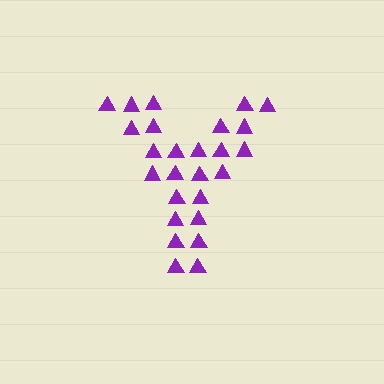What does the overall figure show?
The overall figure shows the letter Y.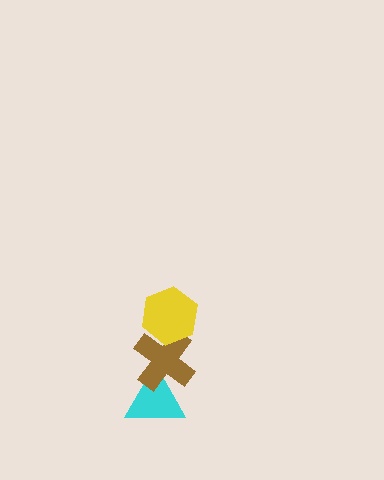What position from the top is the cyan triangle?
The cyan triangle is 3rd from the top.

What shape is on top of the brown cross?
The yellow hexagon is on top of the brown cross.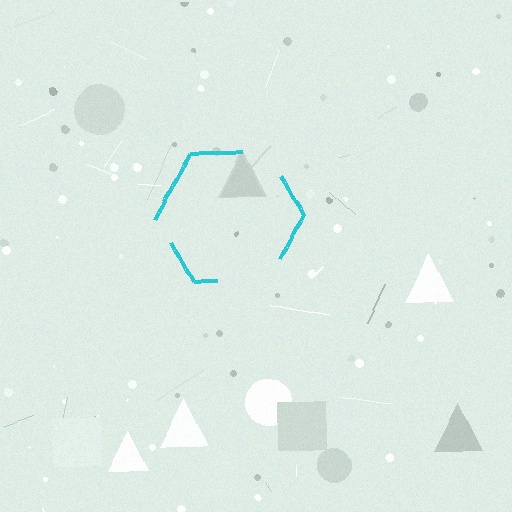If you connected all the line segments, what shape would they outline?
They would outline a hexagon.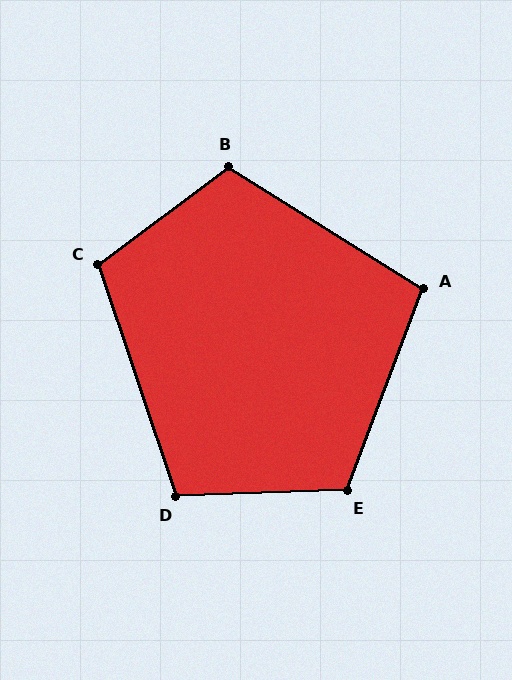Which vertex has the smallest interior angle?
A, at approximately 101 degrees.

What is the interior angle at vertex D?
Approximately 107 degrees (obtuse).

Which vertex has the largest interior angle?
E, at approximately 113 degrees.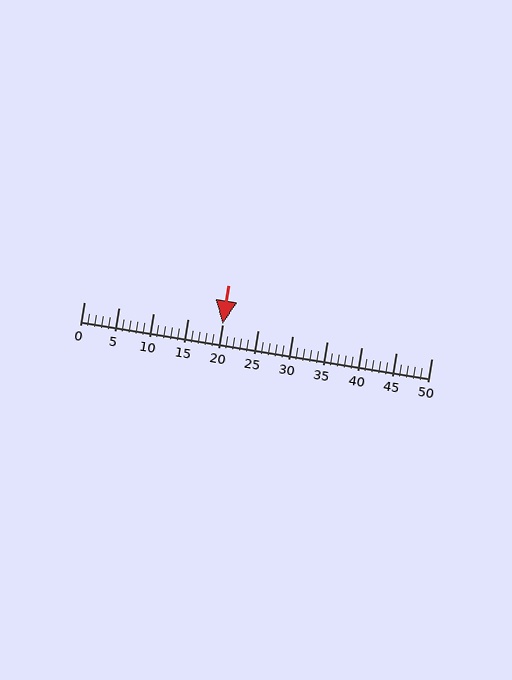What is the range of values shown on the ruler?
The ruler shows values from 0 to 50.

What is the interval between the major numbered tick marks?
The major tick marks are spaced 5 units apart.